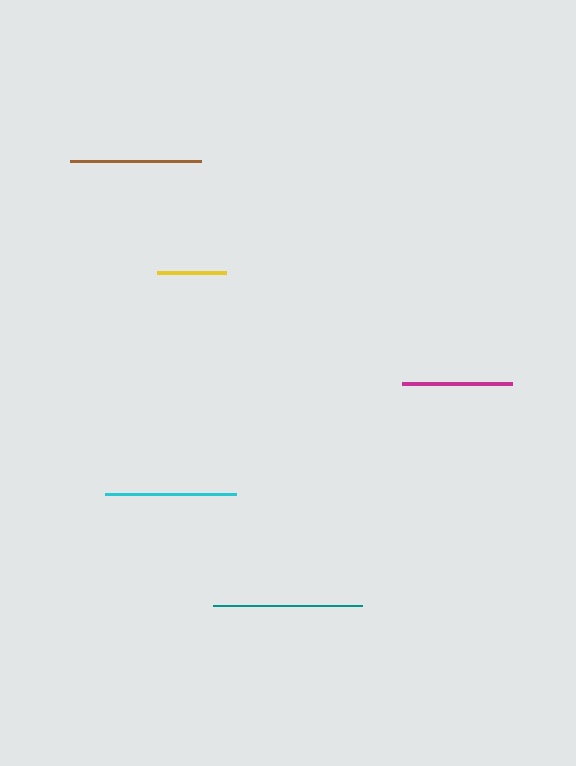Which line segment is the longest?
The teal line is the longest at approximately 148 pixels.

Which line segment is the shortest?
The yellow line is the shortest at approximately 69 pixels.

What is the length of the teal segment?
The teal segment is approximately 148 pixels long.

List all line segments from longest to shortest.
From longest to shortest: teal, brown, cyan, magenta, yellow.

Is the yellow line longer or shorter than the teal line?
The teal line is longer than the yellow line.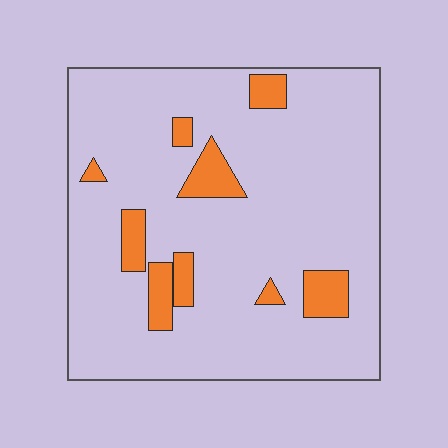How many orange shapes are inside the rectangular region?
9.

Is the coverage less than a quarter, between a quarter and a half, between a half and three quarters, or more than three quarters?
Less than a quarter.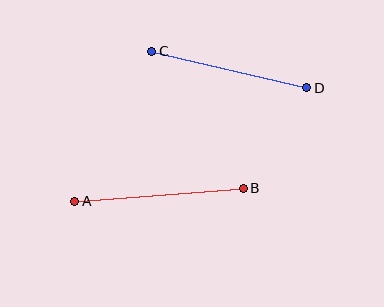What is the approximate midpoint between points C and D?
The midpoint is at approximately (229, 70) pixels.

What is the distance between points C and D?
The distance is approximately 159 pixels.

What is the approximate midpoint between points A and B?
The midpoint is at approximately (159, 195) pixels.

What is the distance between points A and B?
The distance is approximately 169 pixels.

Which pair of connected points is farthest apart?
Points A and B are farthest apart.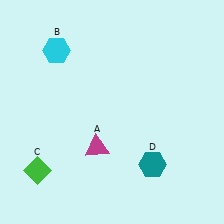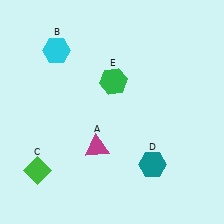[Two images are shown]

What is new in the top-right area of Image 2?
A green hexagon (E) was added in the top-right area of Image 2.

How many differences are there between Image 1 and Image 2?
There is 1 difference between the two images.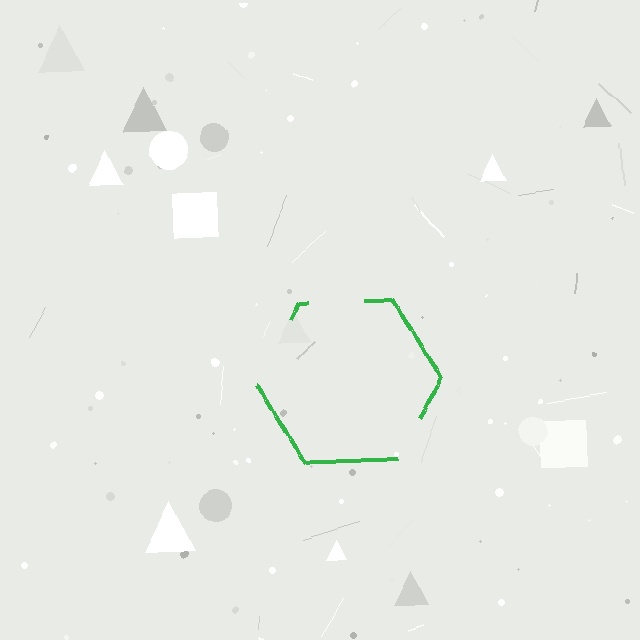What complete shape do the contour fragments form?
The contour fragments form a hexagon.